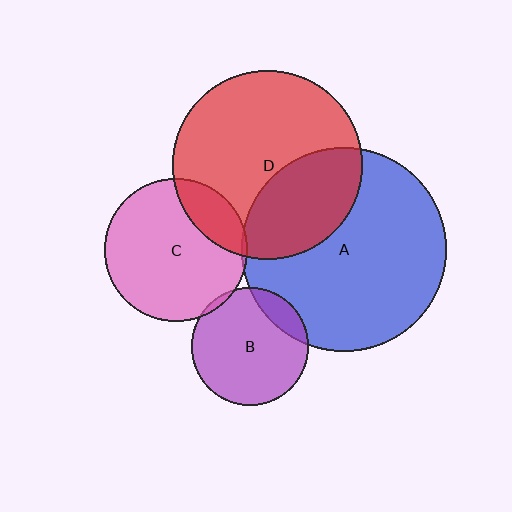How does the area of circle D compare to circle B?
Approximately 2.6 times.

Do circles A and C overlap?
Yes.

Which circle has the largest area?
Circle A (blue).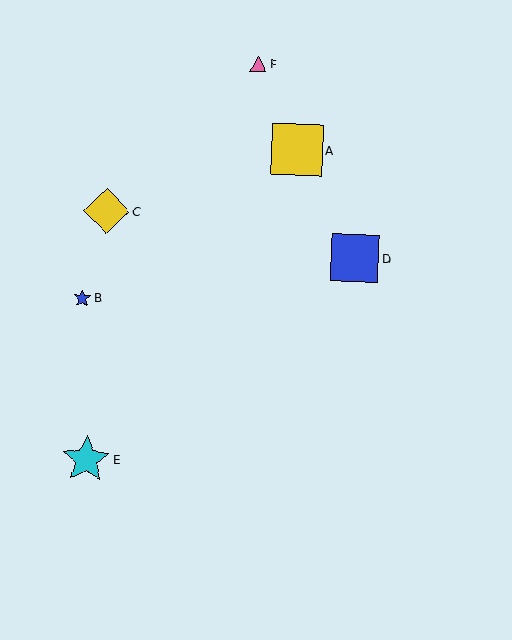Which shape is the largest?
The yellow square (labeled A) is the largest.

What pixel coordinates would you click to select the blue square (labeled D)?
Click at (355, 258) to select the blue square D.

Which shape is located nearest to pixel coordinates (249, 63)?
The pink triangle (labeled F) at (258, 64) is nearest to that location.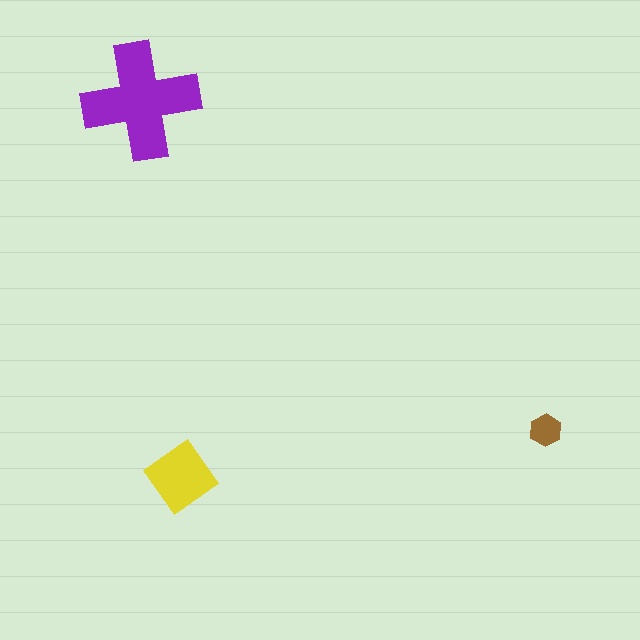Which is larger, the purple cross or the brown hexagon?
The purple cross.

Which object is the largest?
The purple cross.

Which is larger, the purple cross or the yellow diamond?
The purple cross.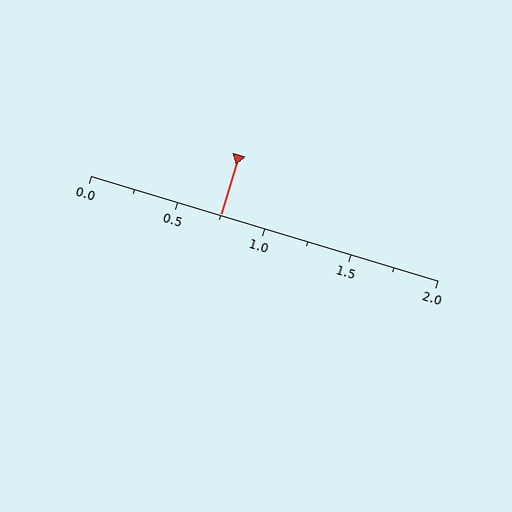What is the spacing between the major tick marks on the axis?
The major ticks are spaced 0.5 apart.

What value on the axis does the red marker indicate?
The marker indicates approximately 0.75.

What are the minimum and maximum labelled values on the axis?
The axis runs from 0.0 to 2.0.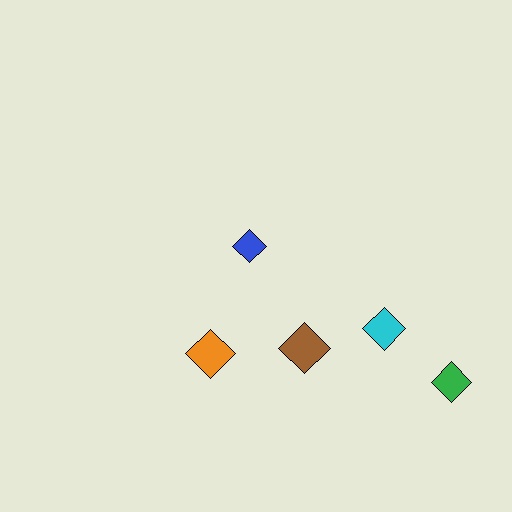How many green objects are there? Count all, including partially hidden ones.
There is 1 green object.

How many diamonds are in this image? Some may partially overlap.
There are 5 diamonds.